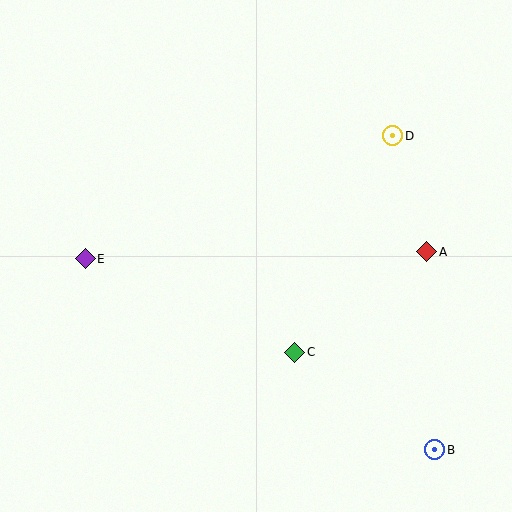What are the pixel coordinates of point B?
Point B is at (435, 450).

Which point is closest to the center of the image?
Point C at (295, 352) is closest to the center.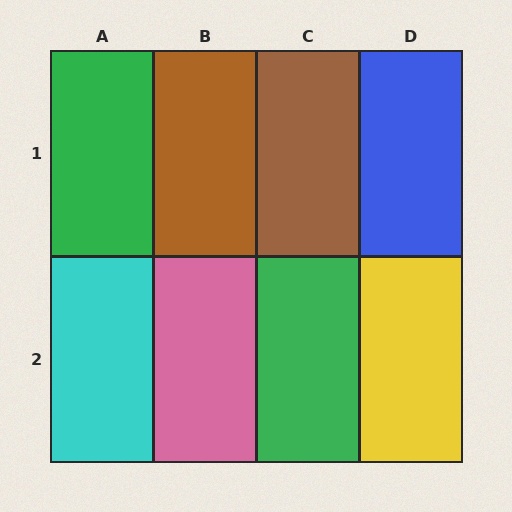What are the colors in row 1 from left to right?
Green, brown, brown, blue.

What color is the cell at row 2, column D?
Yellow.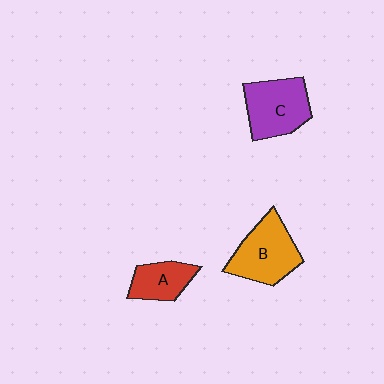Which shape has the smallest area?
Shape A (red).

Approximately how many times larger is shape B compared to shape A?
Approximately 1.6 times.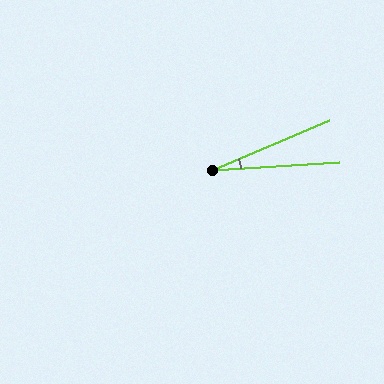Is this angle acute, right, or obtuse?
It is acute.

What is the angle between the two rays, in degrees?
Approximately 20 degrees.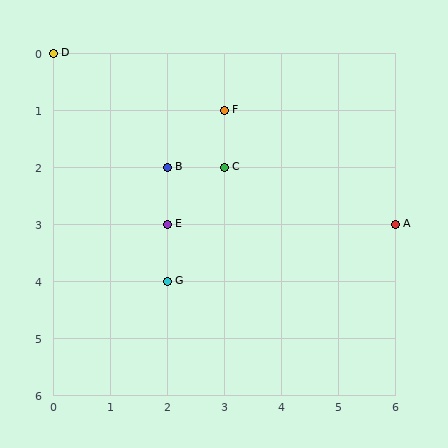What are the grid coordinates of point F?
Point F is at grid coordinates (3, 1).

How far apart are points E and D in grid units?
Points E and D are 2 columns and 3 rows apart (about 3.6 grid units diagonally).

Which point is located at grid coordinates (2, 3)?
Point E is at (2, 3).